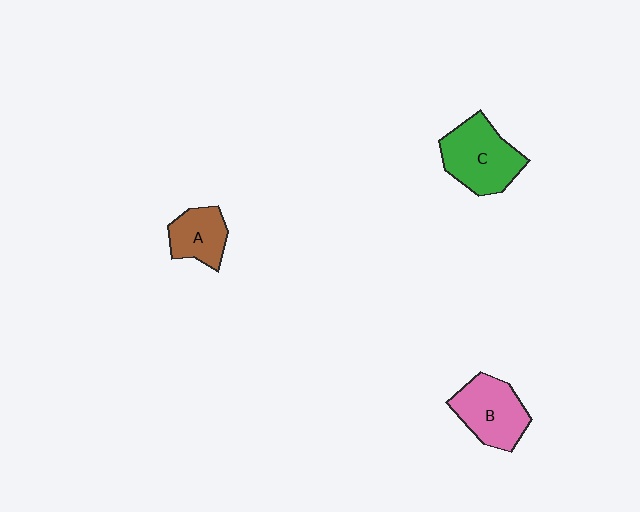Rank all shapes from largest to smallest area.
From largest to smallest: C (green), B (pink), A (brown).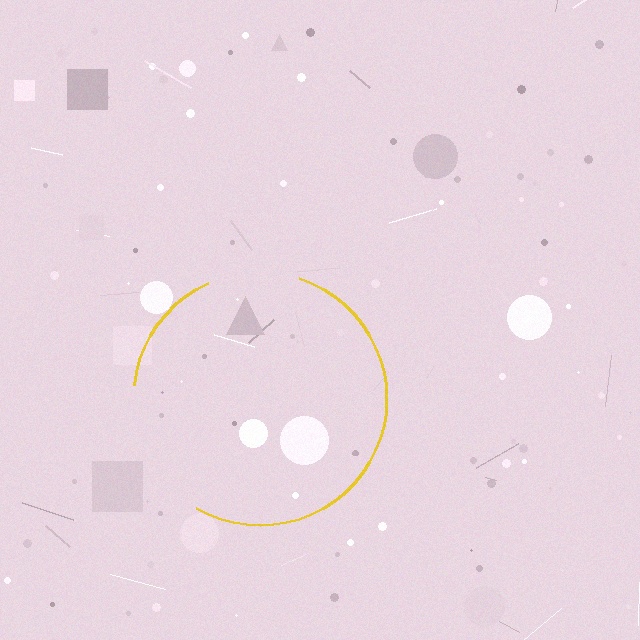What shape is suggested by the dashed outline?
The dashed outline suggests a circle.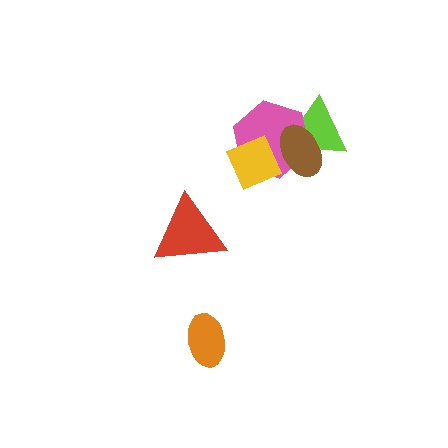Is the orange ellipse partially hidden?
No, no other shape covers it.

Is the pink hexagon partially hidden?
Yes, it is partially covered by another shape.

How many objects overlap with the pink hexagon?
3 objects overlap with the pink hexagon.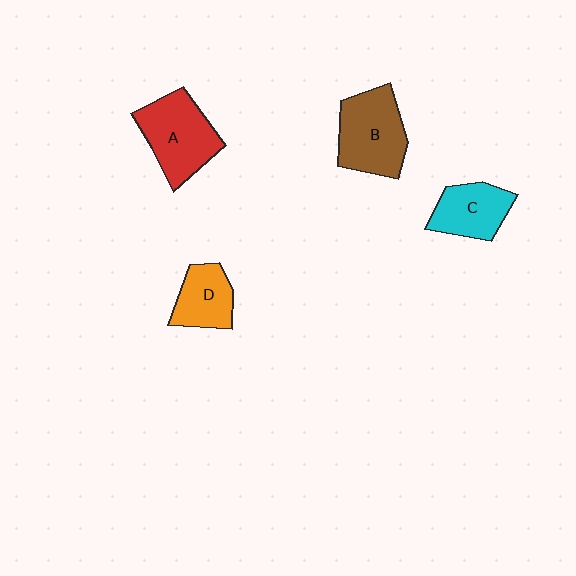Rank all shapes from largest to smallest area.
From largest to smallest: B (brown), A (red), C (cyan), D (orange).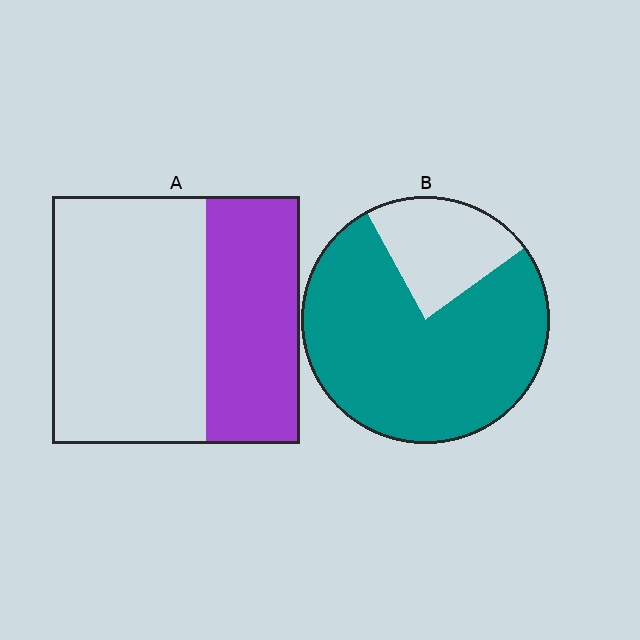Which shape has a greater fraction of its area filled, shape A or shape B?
Shape B.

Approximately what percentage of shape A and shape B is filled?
A is approximately 40% and B is approximately 75%.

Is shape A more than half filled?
No.